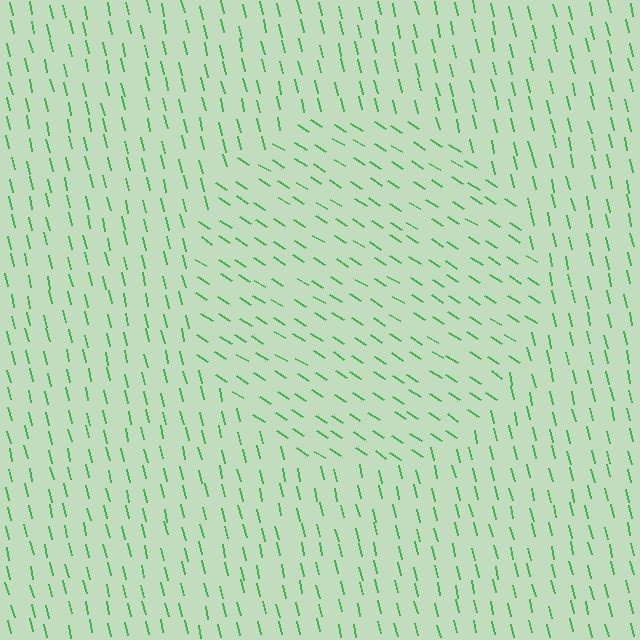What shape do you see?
I see a circle.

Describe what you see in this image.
The image is filled with small green line segments. A circle region in the image has lines oriented differently from the surrounding lines, creating a visible texture boundary.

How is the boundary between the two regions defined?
The boundary is defined purely by a change in line orientation (approximately 45 degrees difference). All lines are the same color and thickness.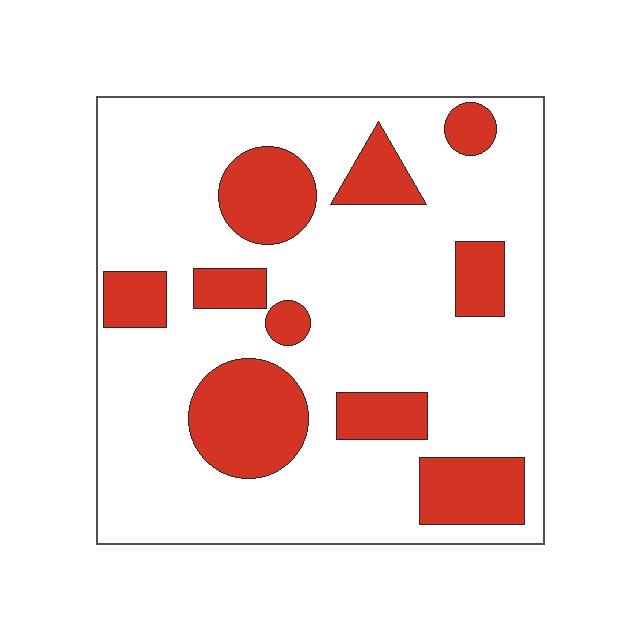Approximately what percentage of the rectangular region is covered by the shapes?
Approximately 25%.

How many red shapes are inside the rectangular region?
10.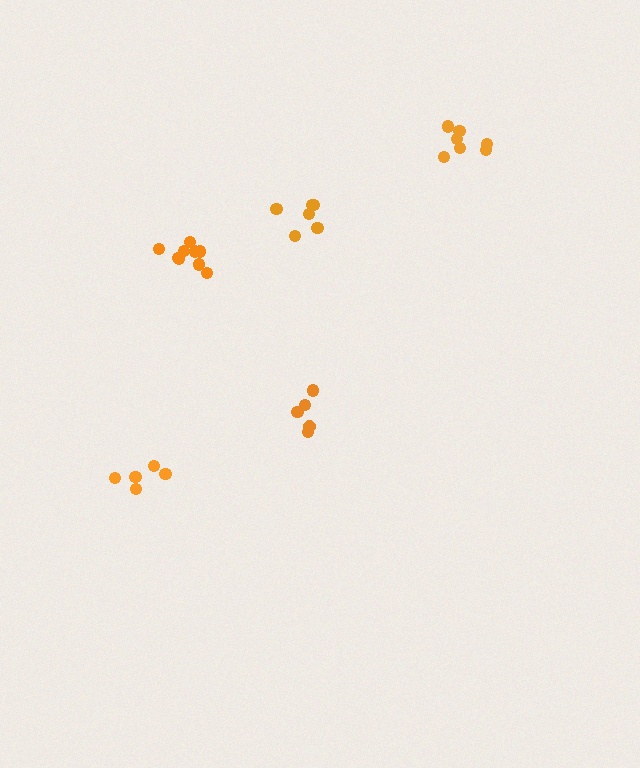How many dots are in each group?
Group 1: 5 dots, Group 2: 9 dots, Group 3: 6 dots, Group 4: 7 dots, Group 5: 5 dots (32 total).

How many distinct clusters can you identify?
There are 5 distinct clusters.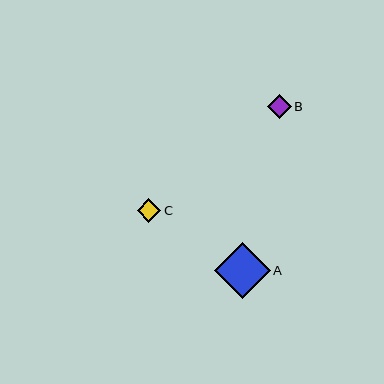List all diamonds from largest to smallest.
From largest to smallest: A, B, C.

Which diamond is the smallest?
Diamond C is the smallest with a size of approximately 23 pixels.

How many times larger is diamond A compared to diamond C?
Diamond A is approximately 2.4 times the size of diamond C.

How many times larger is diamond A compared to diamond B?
Diamond A is approximately 2.3 times the size of diamond B.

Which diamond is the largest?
Diamond A is the largest with a size of approximately 56 pixels.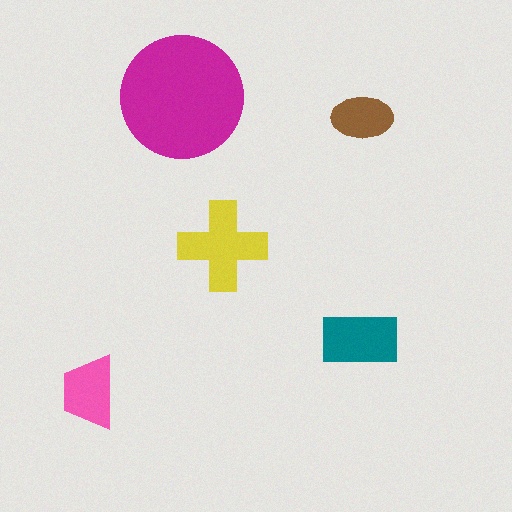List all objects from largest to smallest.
The magenta circle, the yellow cross, the teal rectangle, the pink trapezoid, the brown ellipse.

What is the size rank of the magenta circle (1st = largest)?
1st.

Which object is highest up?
The magenta circle is topmost.